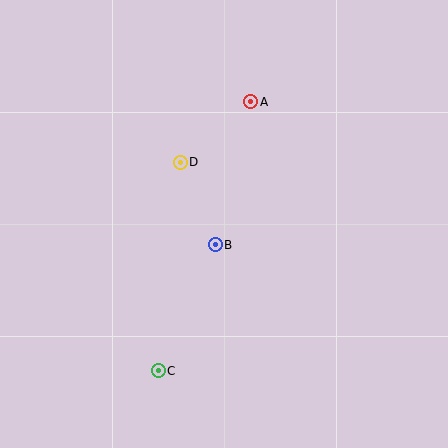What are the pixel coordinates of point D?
Point D is at (180, 162).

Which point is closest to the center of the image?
Point B at (215, 245) is closest to the center.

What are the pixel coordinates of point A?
Point A is at (251, 102).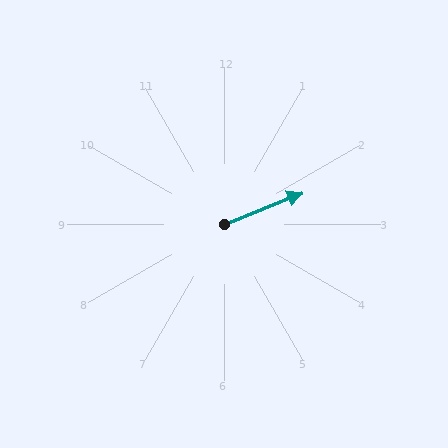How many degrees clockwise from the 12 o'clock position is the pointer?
Approximately 68 degrees.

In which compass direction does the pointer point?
East.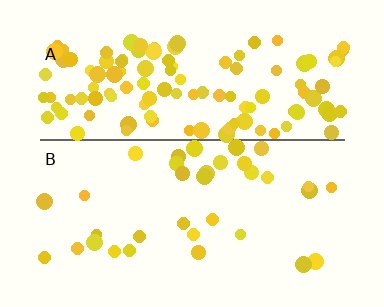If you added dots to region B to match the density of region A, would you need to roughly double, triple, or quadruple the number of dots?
Approximately quadruple.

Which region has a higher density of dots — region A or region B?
A (the top).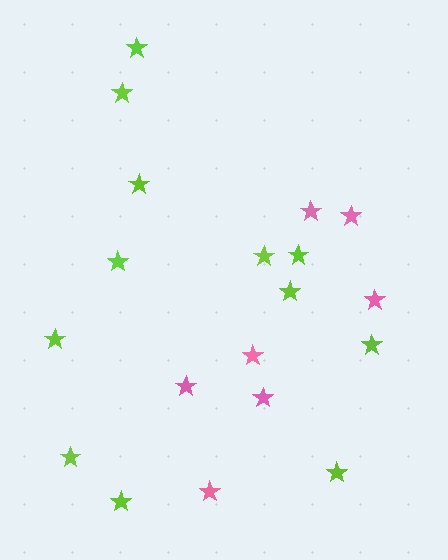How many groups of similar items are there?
There are 2 groups: one group of pink stars (7) and one group of lime stars (12).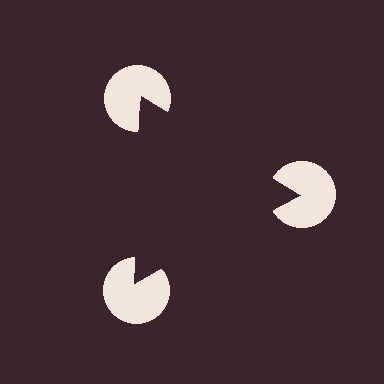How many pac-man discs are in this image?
There are 3 — one at each vertex of the illusory triangle.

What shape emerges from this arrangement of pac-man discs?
An illusory triangle — its edges are inferred from the aligned wedge cuts in the pac-man discs, not physically drawn.